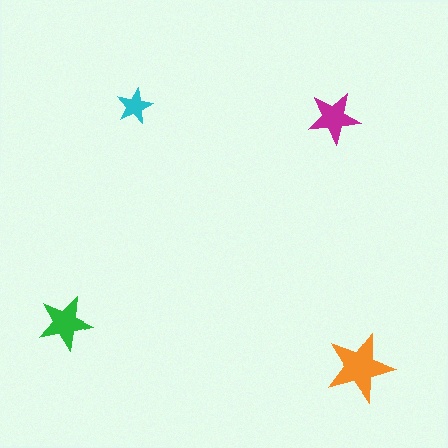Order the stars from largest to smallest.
the orange one, the green one, the magenta one, the cyan one.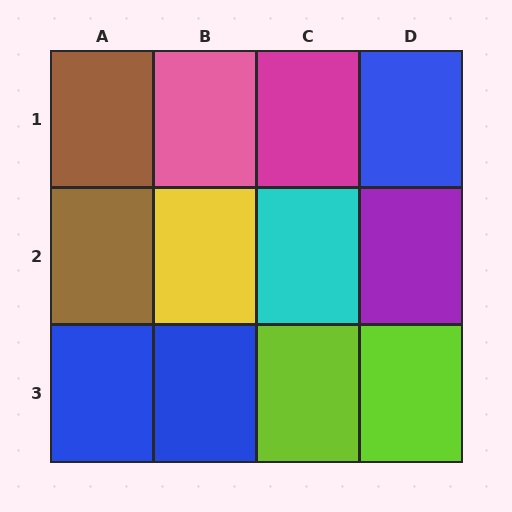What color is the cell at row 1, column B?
Pink.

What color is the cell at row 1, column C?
Magenta.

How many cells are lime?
2 cells are lime.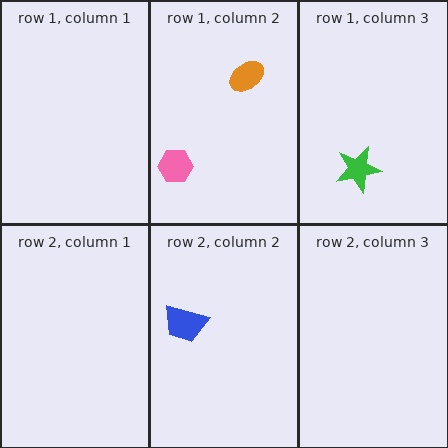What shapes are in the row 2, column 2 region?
The blue trapezoid.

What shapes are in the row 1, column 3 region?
The green star.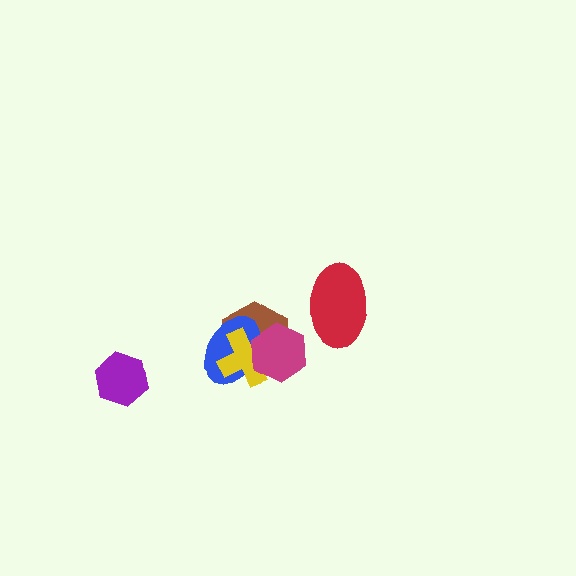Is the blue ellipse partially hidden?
Yes, it is partially covered by another shape.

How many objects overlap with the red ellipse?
0 objects overlap with the red ellipse.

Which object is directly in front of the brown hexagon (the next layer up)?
The blue ellipse is directly in front of the brown hexagon.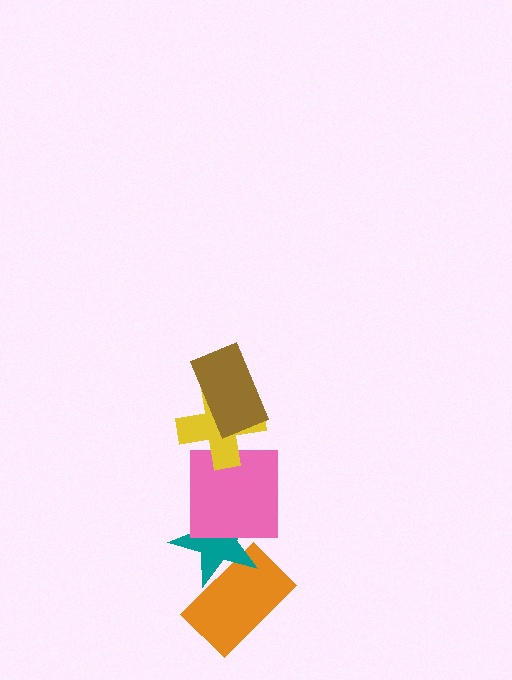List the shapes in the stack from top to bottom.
From top to bottom: the brown rectangle, the yellow cross, the pink square, the teal star, the orange rectangle.